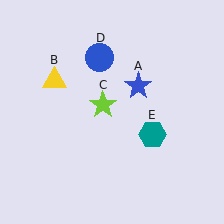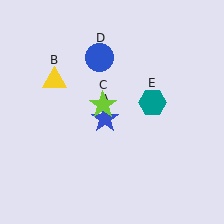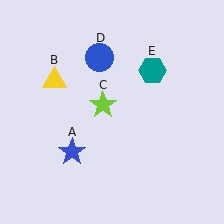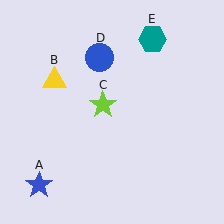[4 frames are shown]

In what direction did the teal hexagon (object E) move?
The teal hexagon (object E) moved up.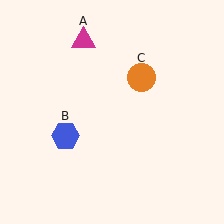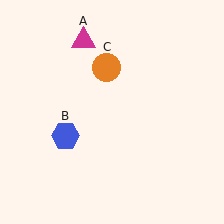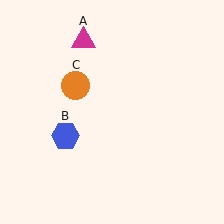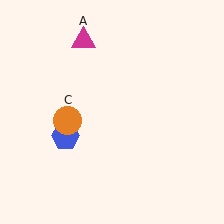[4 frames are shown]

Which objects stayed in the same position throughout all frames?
Magenta triangle (object A) and blue hexagon (object B) remained stationary.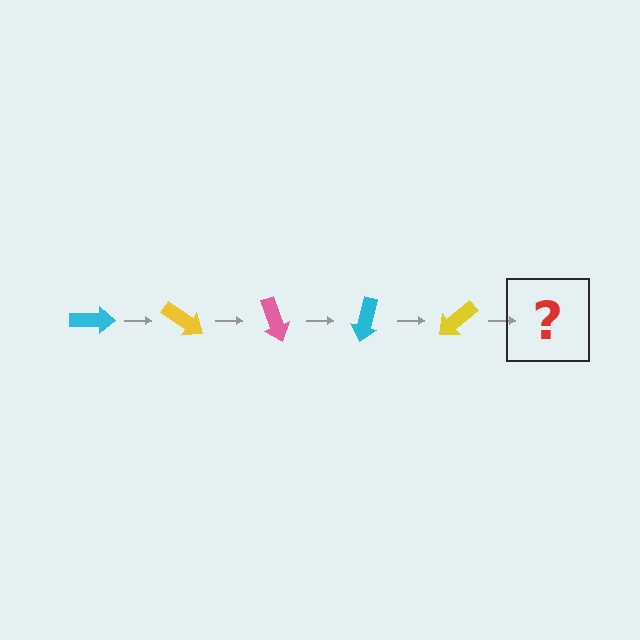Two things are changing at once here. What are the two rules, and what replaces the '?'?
The two rules are that it rotates 35 degrees each step and the color cycles through cyan, yellow, and pink. The '?' should be a pink arrow, rotated 175 degrees from the start.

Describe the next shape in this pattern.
It should be a pink arrow, rotated 175 degrees from the start.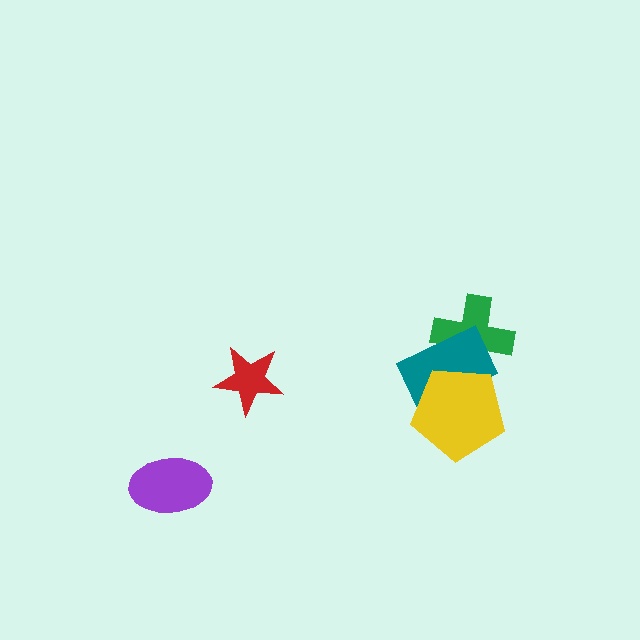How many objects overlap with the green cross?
2 objects overlap with the green cross.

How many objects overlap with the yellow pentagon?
2 objects overlap with the yellow pentagon.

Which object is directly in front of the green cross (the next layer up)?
The teal rectangle is directly in front of the green cross.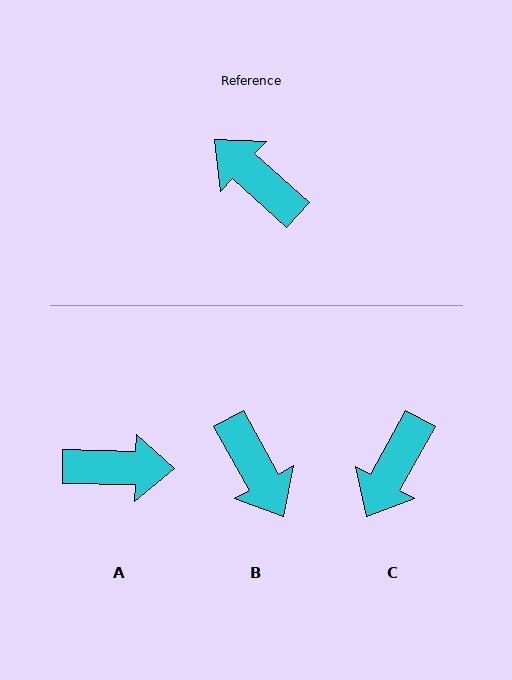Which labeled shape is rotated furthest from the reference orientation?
B, about 161 degrees away.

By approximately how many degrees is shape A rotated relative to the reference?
Approximately 139 degrees clockwise.